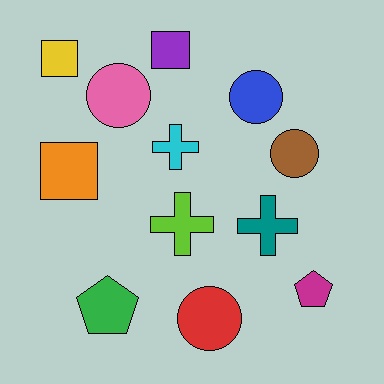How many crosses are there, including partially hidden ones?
There are 3 crosses.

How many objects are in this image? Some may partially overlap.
There are 12 objects.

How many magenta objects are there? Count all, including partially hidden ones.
There is 1 magenta object.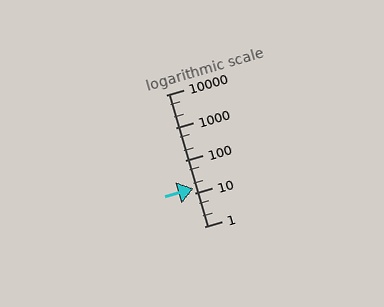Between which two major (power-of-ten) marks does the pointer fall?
The pointer is between 10 and 100.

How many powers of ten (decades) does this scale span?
The scale spans 4 decades, from 1 to 10000.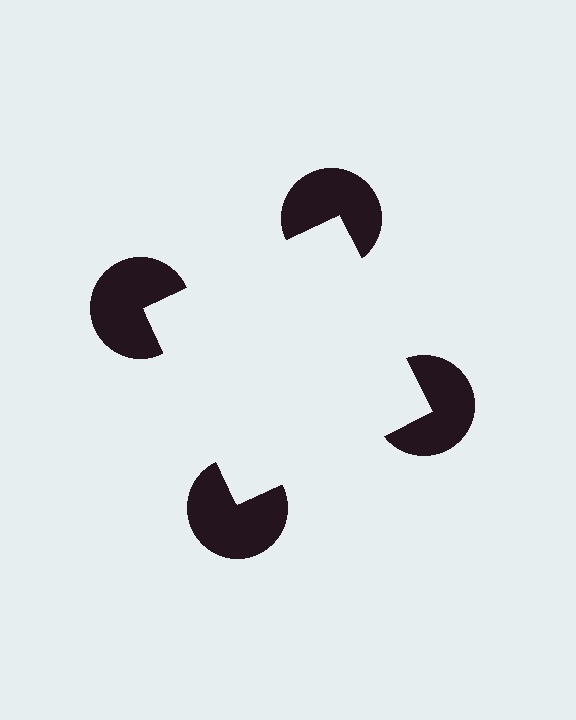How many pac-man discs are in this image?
There are 4 — one at each vertex of the illusory square.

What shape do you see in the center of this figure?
An illusory square — its edges are inferred from the aligned wedge cuts in the pac-man discs, not physically drawn.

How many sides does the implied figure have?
4 sides.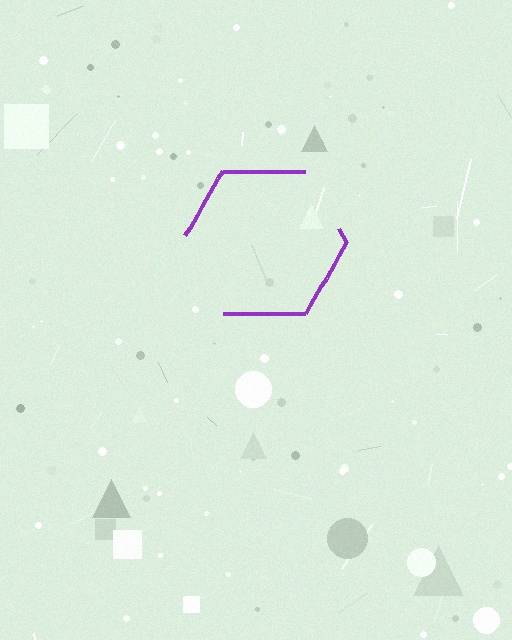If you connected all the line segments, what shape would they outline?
They would outline a hexagon.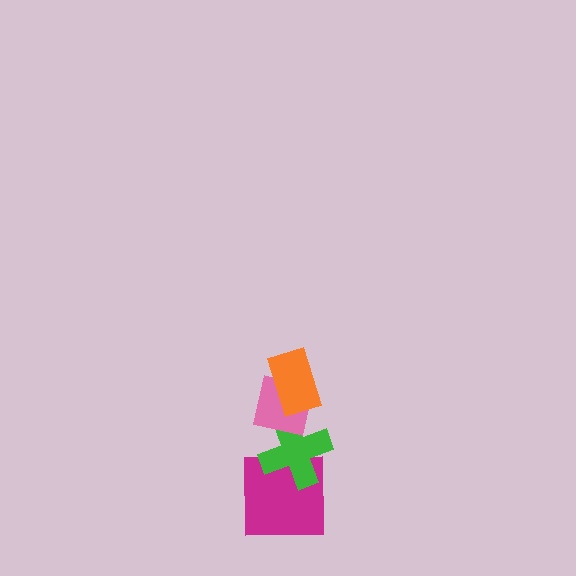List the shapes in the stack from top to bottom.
From top to bottom: the orange rectangle, the pink square, the green cross, the magenta square.